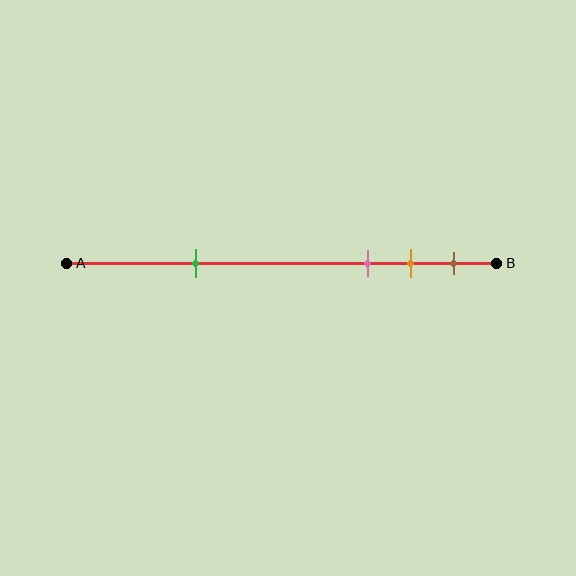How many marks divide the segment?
There are 4 marks dividing the segment.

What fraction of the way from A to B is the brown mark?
The brown mark is approximately 90% (0.9) of the way from A to B.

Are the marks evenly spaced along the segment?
No, the marks are not evenly spaced.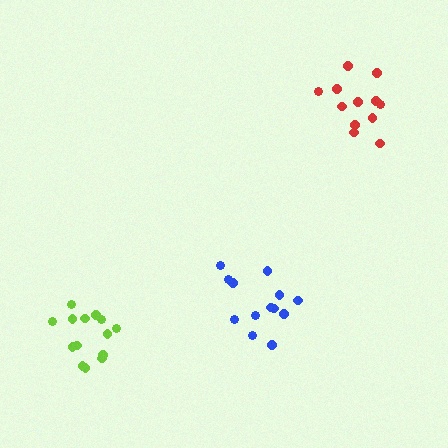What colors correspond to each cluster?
The clusters are colored: blue, lime, red.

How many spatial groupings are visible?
There are 3 spatial groupings.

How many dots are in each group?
Group 1: 13 dots, Group 2: 14 dots, Group 3: 12 dots (39 total).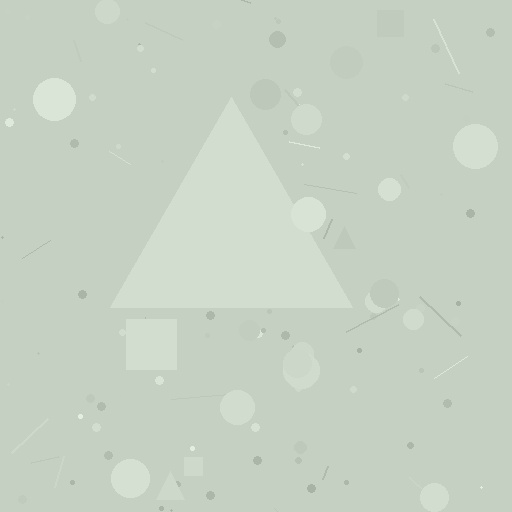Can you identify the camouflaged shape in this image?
The camouflaged shape is a triangle.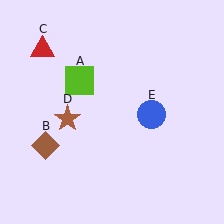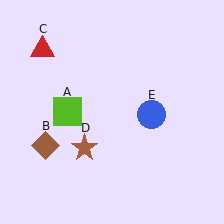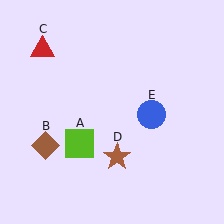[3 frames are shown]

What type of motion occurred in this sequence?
The lime square (object A), brown star (object D) rotated counterclockwise around the center of the scene.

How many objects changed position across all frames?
2 objects changed position: lime square (object A), brown star (object D).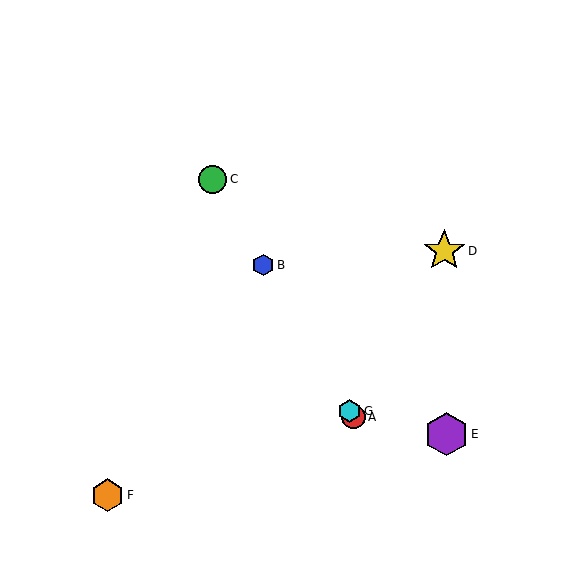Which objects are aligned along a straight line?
Objects A, B, C, G are aligned along a straight line.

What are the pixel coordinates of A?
Object A is at (353, 417).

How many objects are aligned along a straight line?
4 objects (A, B, C, G) are aligned along a straight line.